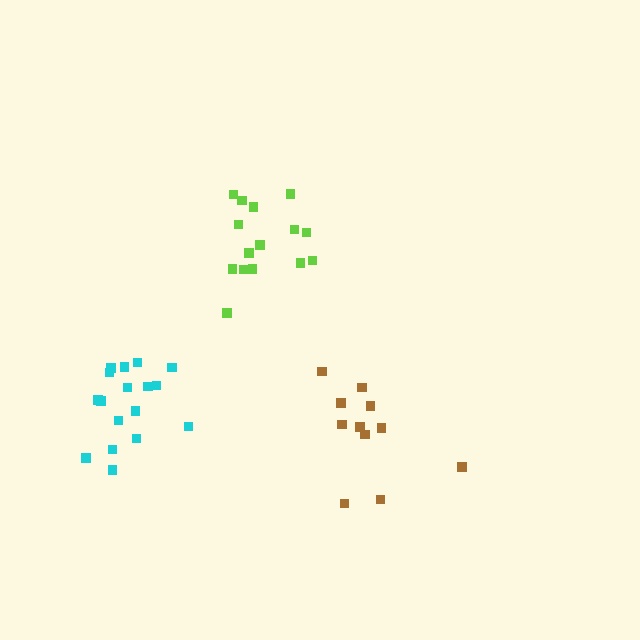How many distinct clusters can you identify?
There are 3 distinct clusters.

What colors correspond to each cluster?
The clusters are colored: brown, lime, cyan.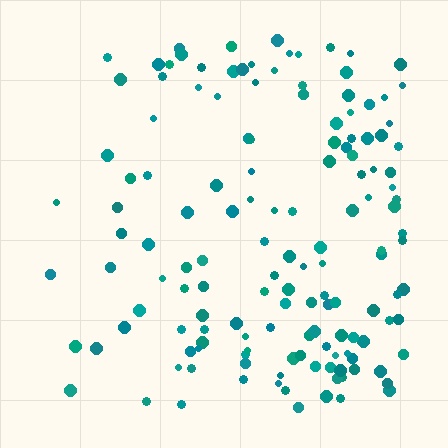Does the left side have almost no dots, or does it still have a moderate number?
Still a moderate number, just noticeably fewer than the right.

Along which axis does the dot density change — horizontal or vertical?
Horizontal.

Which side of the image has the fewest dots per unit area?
The left.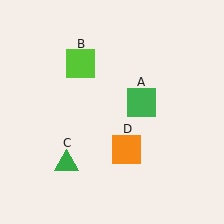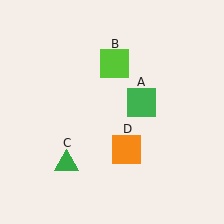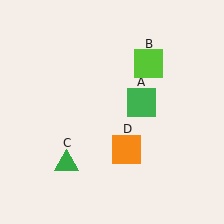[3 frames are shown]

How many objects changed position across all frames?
1 object changed position: lime square (object B).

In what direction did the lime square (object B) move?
The lime square (object B) moved right.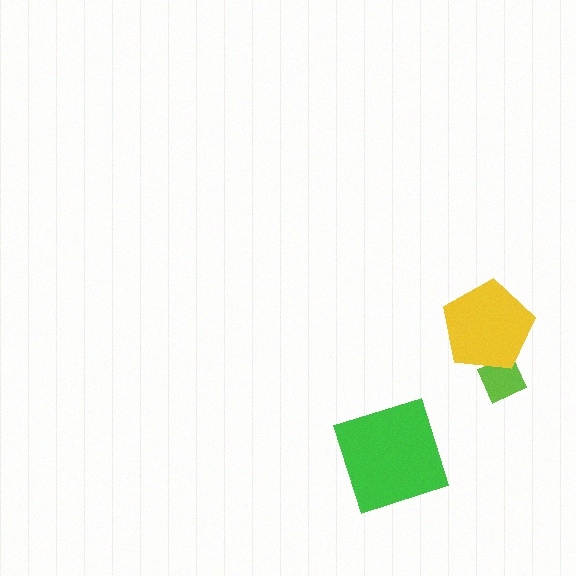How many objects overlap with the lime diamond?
1 object overlaps with the lime diamond.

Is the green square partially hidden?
No, no other shape covers it.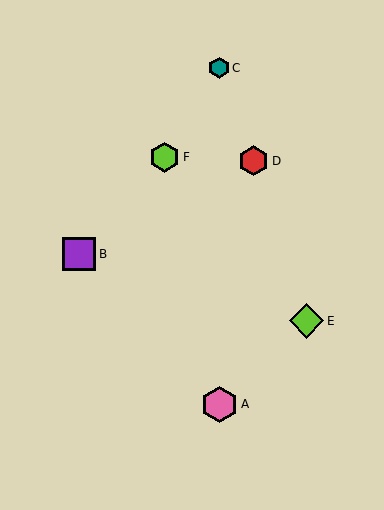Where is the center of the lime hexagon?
The center of the lime hexagon is at (165, 157).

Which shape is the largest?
The pink hexagon (labeled A) is the largest.